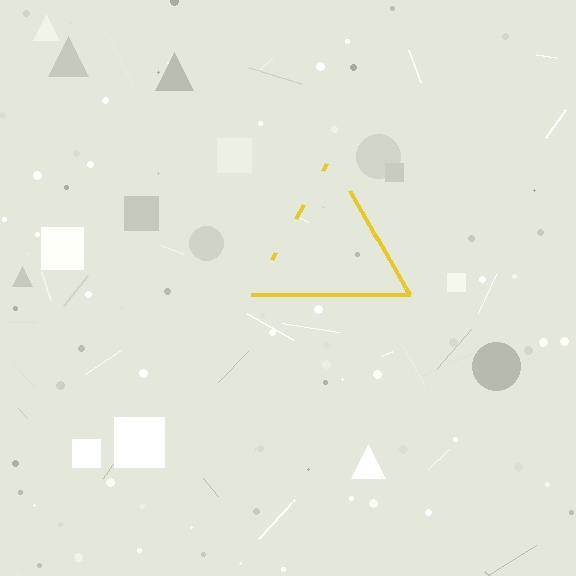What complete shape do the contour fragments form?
The contour fragments form a triangle.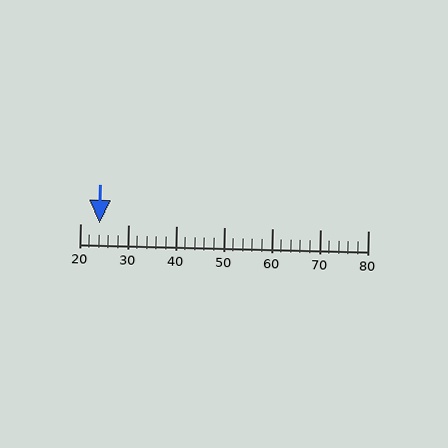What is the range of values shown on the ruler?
The ruler shows values from 20 to 80.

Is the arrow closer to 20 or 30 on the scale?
The arrow is closer to 20.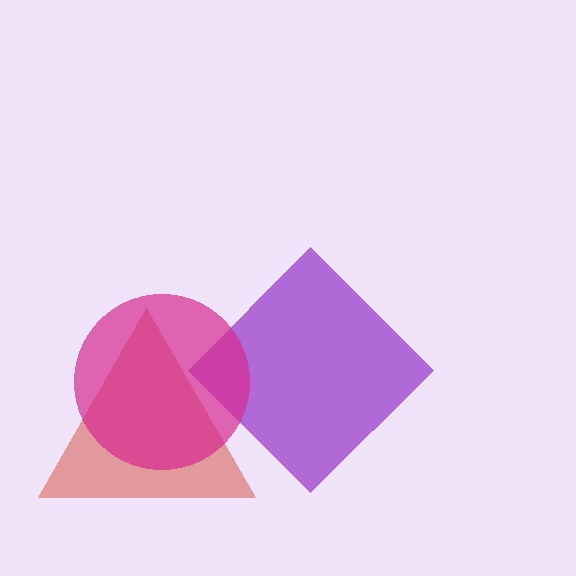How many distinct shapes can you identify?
There are 3 distinct shapes: a purple diamond, a red triangle, a magenta circle.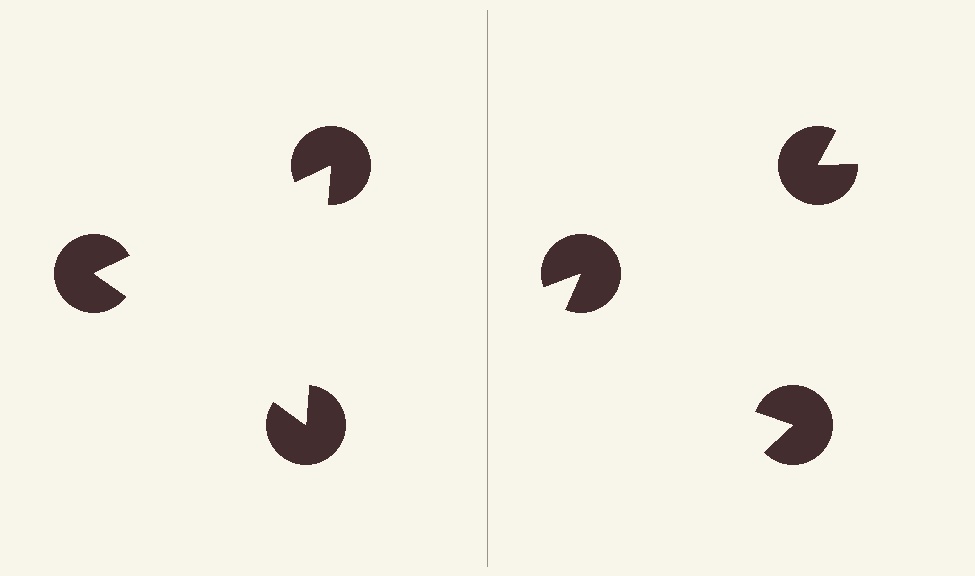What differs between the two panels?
The pac-man discs are positioned identically on both sides; only the wedge orientations differ. On the left they align to a triangle; on the right they are misaligned.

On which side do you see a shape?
An illusory triangle appears on the left side. On the right side the wedge cuts are rotated, so no coherent shape forms.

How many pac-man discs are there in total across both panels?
6 — 3 on each side.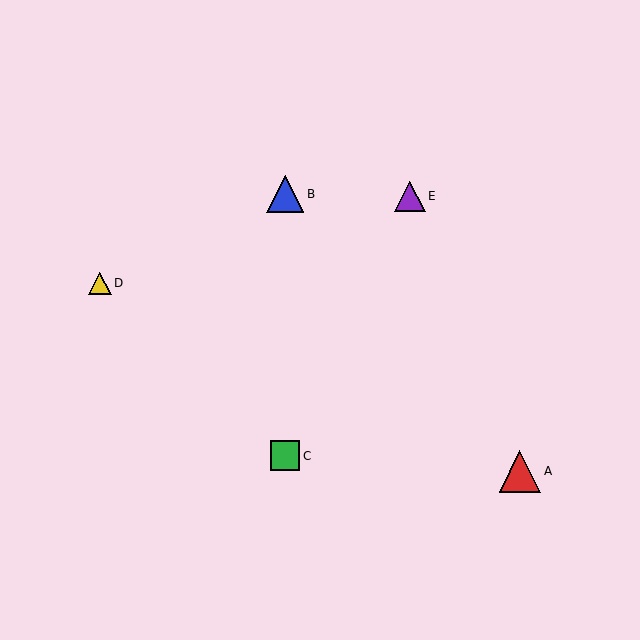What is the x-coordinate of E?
Object E is at x≈410.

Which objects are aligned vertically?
Objects B, C are aligned vertically.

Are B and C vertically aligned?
Yes, both are at x≈285.